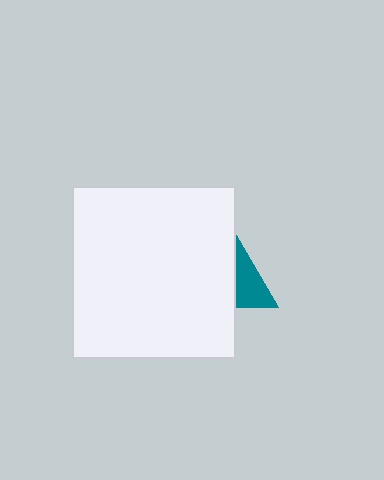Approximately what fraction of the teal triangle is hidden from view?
Roughly 56% of the teal triangle is hidden behind the white rectangle.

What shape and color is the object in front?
The object in front is a white rectangle.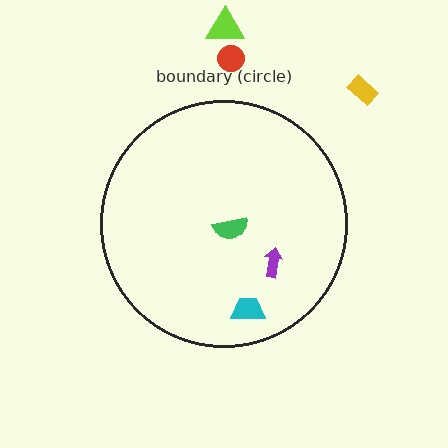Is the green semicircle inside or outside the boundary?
Inside.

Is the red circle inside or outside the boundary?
Outside.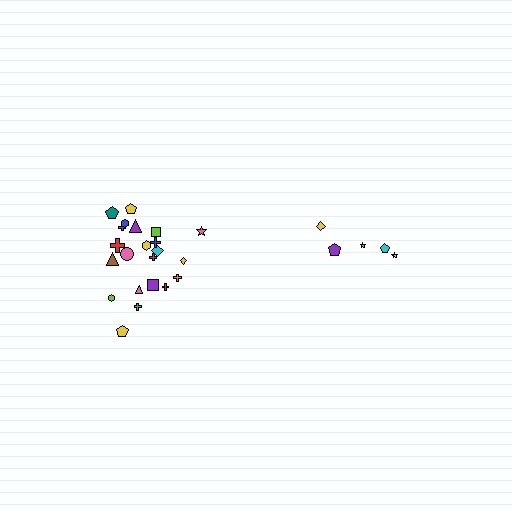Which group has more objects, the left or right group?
The left group.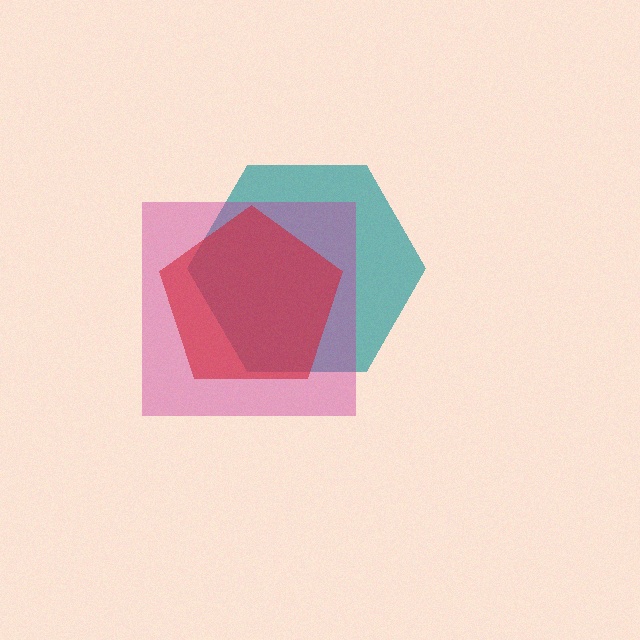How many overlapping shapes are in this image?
There are 3 overlapping shapes in the image.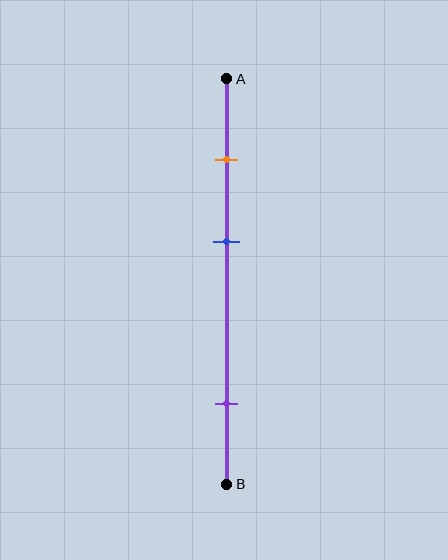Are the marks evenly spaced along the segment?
No, the marks are not evenly spaced.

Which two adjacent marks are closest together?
The orange and blue marks are the closest adjacent pair.